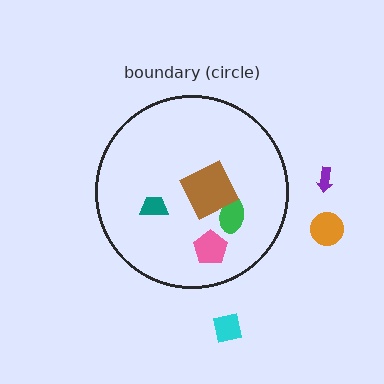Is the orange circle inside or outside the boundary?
Outside.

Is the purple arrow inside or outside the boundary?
Outside.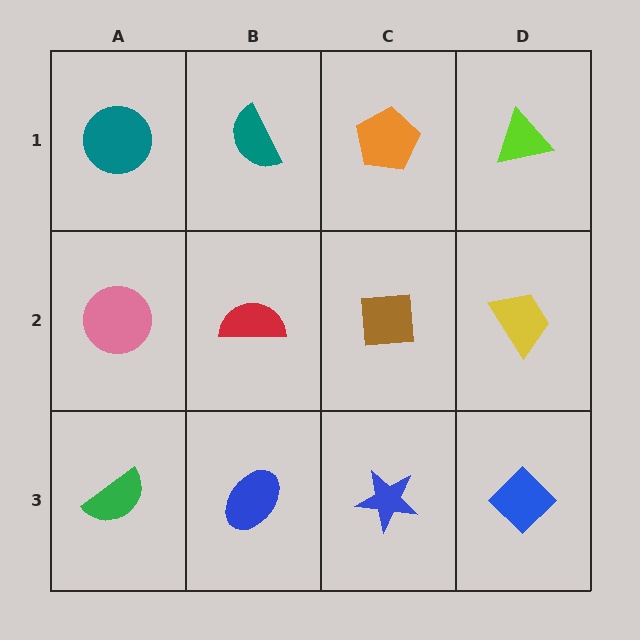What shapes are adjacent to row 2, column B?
A teal semicircle (row 1, column B), a blue ellipse (row 3, column B), a pink circle (row 2, column A), a brown square (row 2, column C).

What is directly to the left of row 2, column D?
A brown square.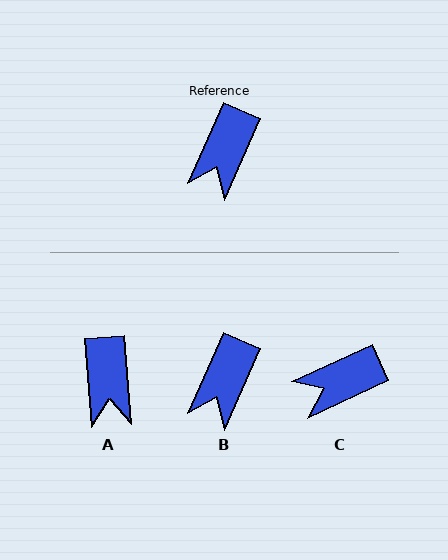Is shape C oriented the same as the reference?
No, it is off by about 41 degrees.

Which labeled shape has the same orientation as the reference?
B.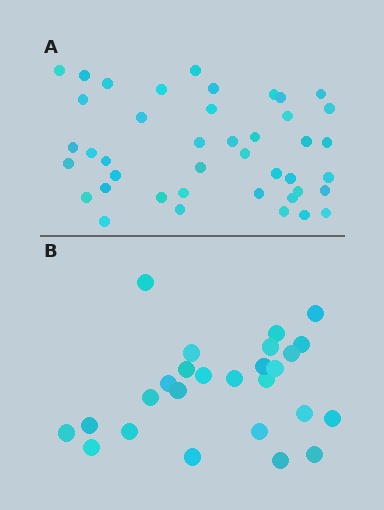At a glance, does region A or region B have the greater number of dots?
Region A (the top region) has more dots.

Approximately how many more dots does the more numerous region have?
Region A has approximately 15 more dots than region B.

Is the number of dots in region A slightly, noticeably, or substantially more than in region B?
Region A has substantially more. The ratio is roughly 1.6 to 1.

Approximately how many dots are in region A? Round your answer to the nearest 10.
About 40 dots. (The exact count is 42, which rounds to 40.)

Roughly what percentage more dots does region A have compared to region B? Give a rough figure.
About 60% more.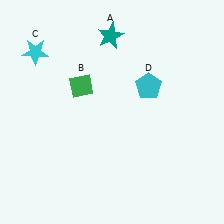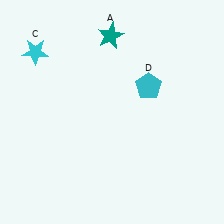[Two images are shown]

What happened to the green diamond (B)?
The green diamond (B) was removed in Image 2. It was in the top-left area of Image 1.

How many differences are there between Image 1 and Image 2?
There is 1 difference between the two images.